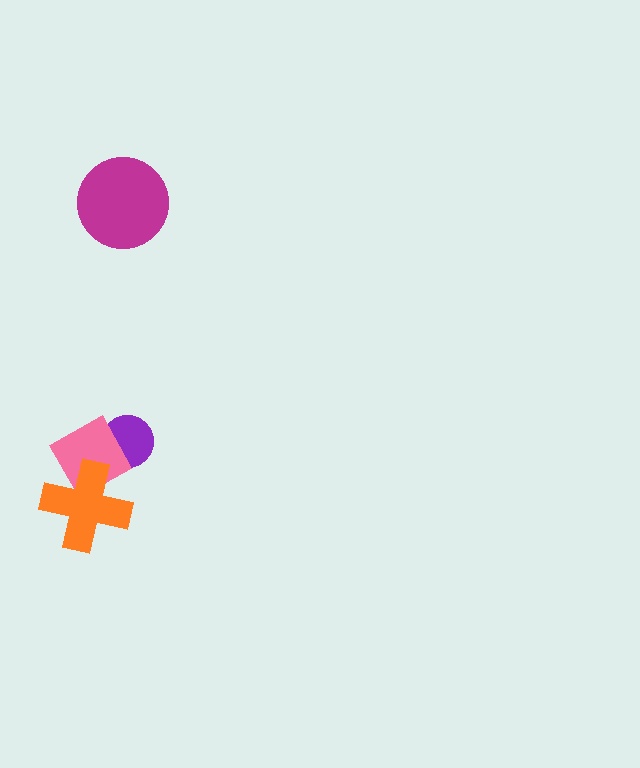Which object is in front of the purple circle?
The pink diamond is in front of the purple circle.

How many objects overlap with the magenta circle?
0 objects overlap with the magenta circle.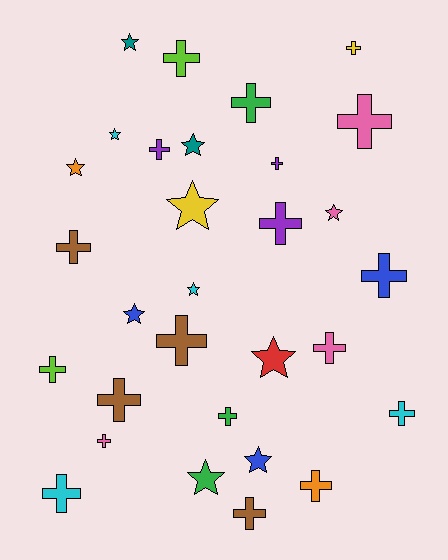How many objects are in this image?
There are 30 objects.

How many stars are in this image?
There are 11 stars.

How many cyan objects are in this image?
There are 4 cyan objects.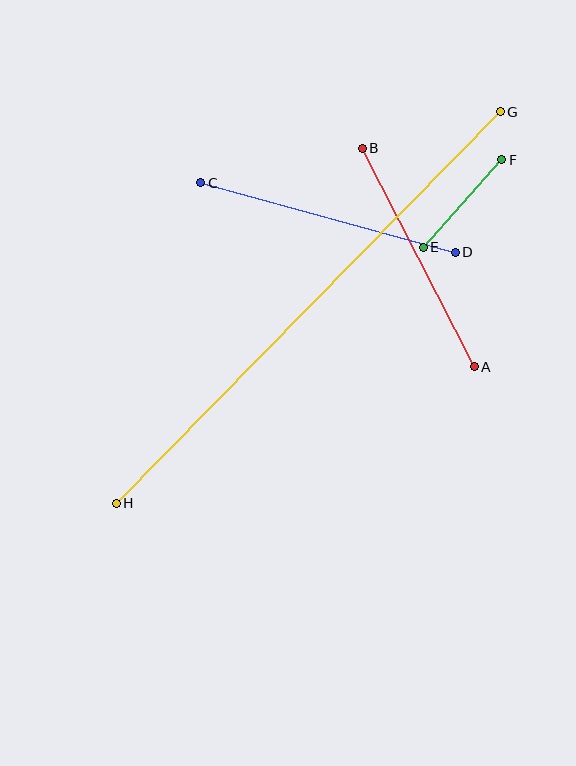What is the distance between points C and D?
The distance is approximately 264 pixels.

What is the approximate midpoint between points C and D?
The midpoint is at approximately (328, 218) pixels.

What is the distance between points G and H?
The distance is approximately 548 pixels.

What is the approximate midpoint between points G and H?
The midpoint is at approximately (308, 307) pixels.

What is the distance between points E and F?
The distance is approximately 118 pixels.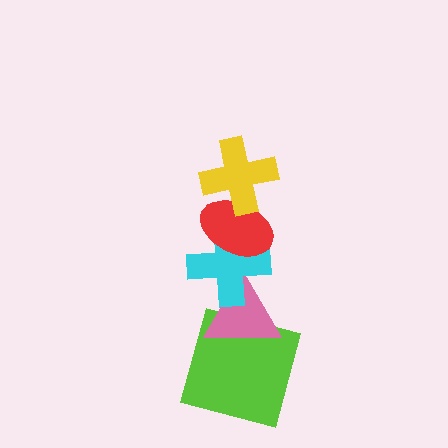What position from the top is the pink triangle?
The pink triangle is 4th from the top.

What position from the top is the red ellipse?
The red ellipse is 2nd from the top.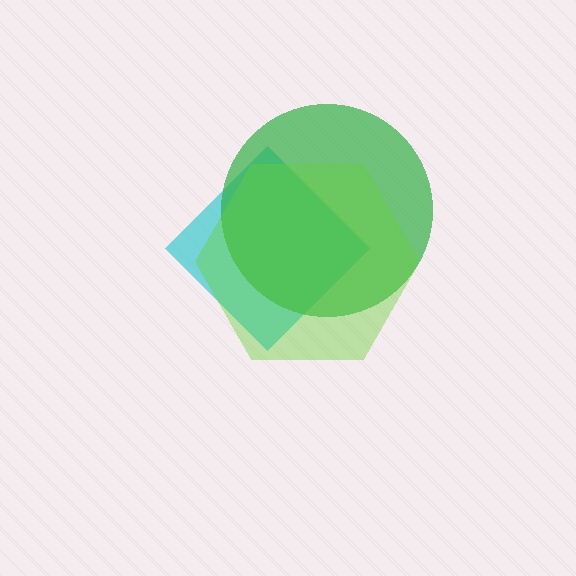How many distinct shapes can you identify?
There are 3 distinct shapes: a cyan diamond, a green circle, a lime hexagon.